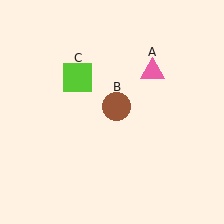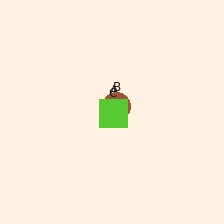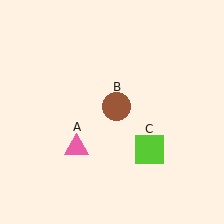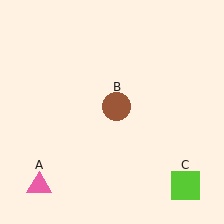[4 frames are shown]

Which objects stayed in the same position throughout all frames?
Brown circle (object B) remained stationary.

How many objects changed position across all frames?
2 objects changed position: pink triangle (object A), lime square (object C).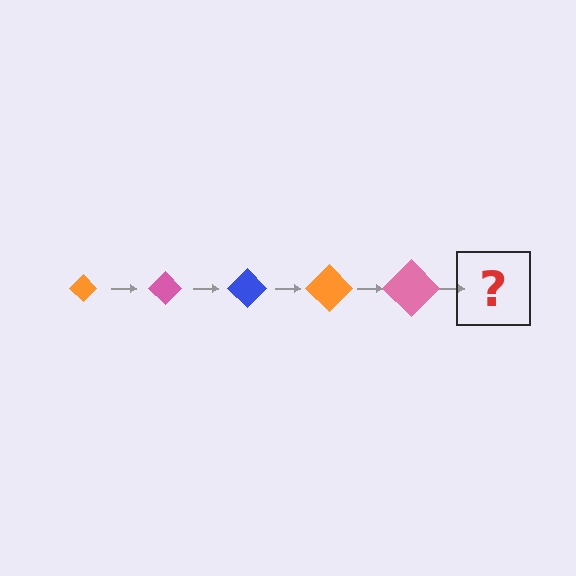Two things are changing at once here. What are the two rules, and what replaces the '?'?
The two rules are that the diamond grows larger each step and the color cycles through orange, pink, and blue. The '?' should be a blue diamond, larger than the previous one.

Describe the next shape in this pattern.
It should be a blue diamond, larger than the previous one.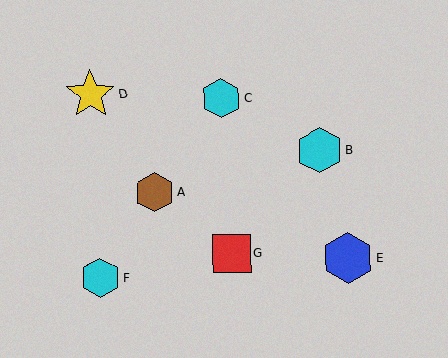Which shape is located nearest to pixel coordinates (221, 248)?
The red square (labeled G) at (232, 253) is nearest to that location.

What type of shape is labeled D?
Shape D is a yellow star.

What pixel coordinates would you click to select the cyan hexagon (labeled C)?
Click at (221, 98) to select the cyan hexagon C.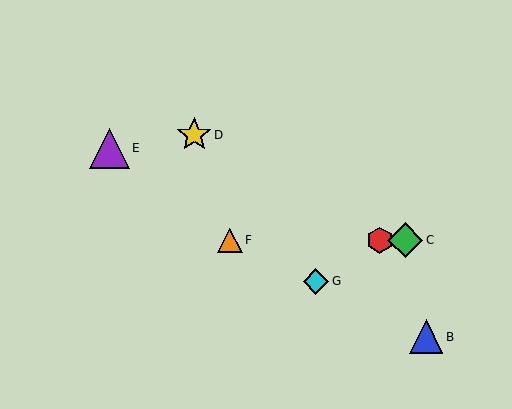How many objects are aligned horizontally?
3 objects (A, C, F) are aligned horizontally.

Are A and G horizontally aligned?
No, A is at y≈240 and G is at y≈281.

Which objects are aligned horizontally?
Objects A, C, F are aligned horizontally.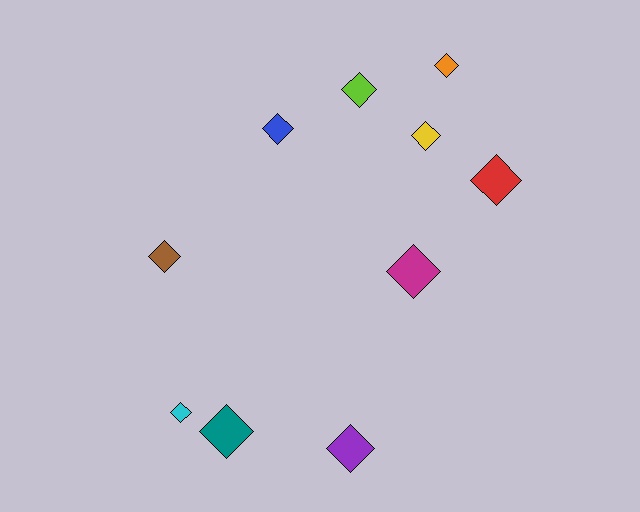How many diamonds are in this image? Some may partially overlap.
There are 10 diamonds.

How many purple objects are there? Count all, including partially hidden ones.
There is 1 purple object.